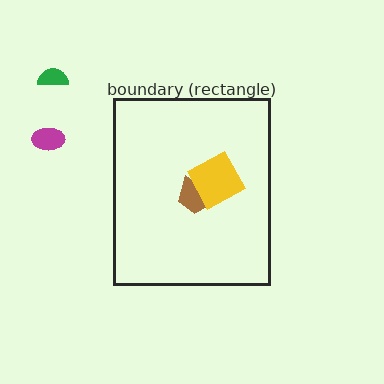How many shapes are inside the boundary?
2 inside, 2 outside.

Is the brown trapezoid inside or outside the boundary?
Inside.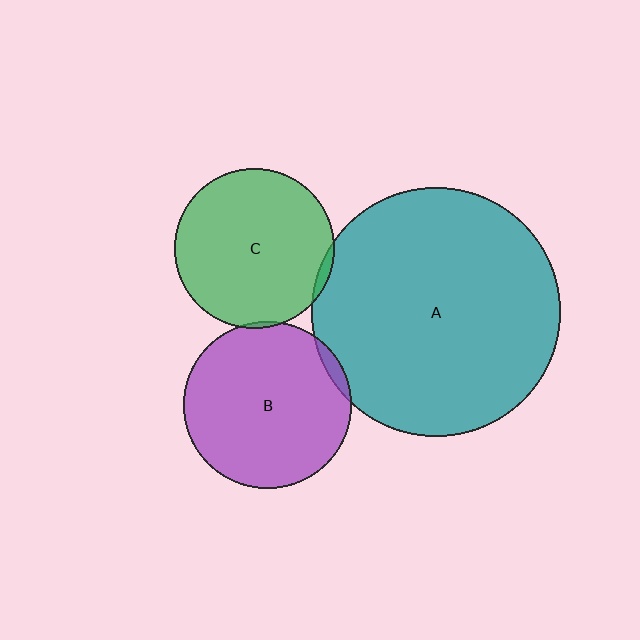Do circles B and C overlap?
Yes.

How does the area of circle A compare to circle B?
Approximately 2.2 times.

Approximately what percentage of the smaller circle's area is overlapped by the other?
Approximately 5%.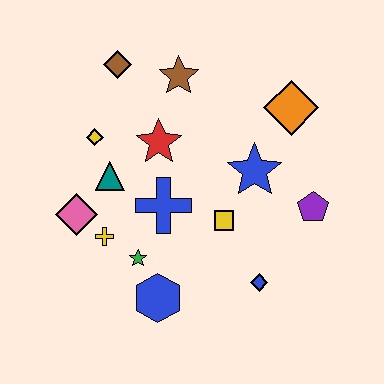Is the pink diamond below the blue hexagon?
No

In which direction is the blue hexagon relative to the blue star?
The blue hexagon is below the blue star.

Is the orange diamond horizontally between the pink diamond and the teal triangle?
No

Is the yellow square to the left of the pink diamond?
No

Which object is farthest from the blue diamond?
The brown diamond is farthest from the blue diamond.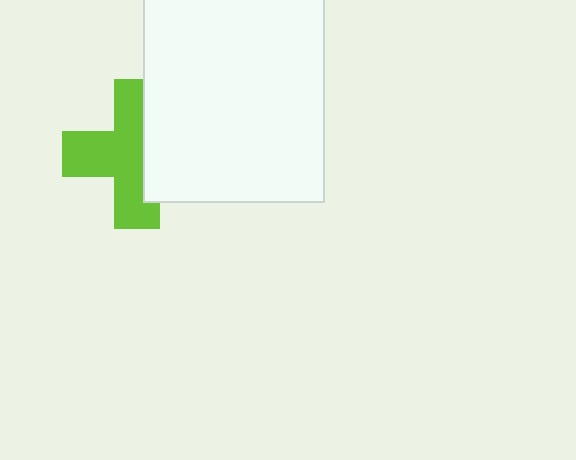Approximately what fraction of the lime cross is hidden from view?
Roughly 37% of the lime cross is hidden behind the white rectangle.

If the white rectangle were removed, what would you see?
You would see the complete lime cross.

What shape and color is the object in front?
The object in front is a white rectangle.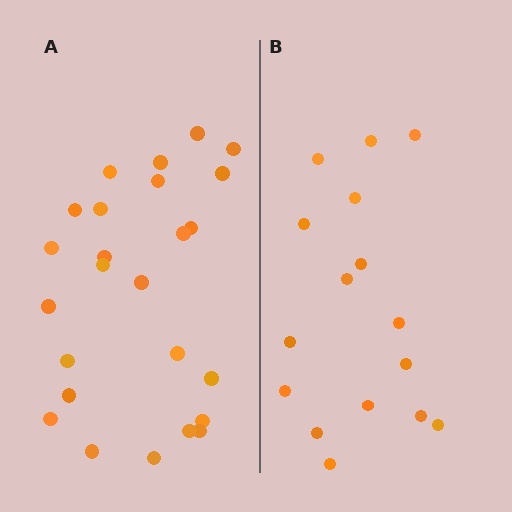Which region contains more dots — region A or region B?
Region A (the left region) has more dots.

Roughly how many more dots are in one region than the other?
Region A has roughly 8 or so more dots than region B.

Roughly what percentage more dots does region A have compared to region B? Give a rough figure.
About 55% more.